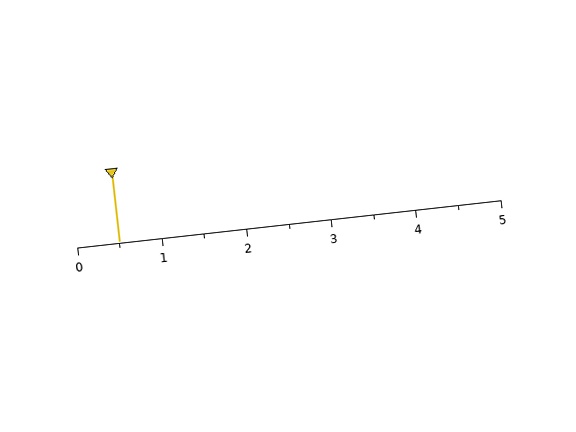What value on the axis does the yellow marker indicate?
The marker indicates approximately 0.5.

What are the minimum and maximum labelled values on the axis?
The axis runs from 0 to 5.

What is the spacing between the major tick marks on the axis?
The major ticks are spaced 1 apart.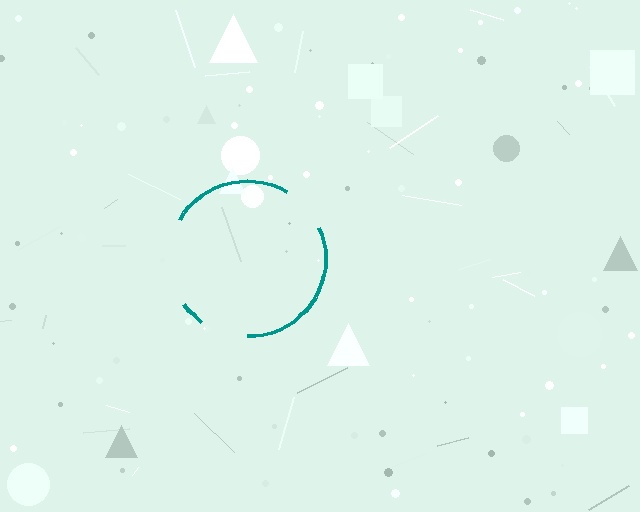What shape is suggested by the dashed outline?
The dashed outline suggests a circle.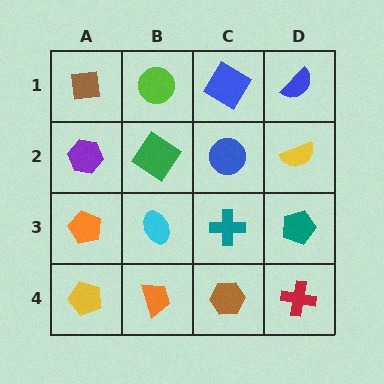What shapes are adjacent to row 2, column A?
A brown square (row 1, column A), an orange pentagon (row 3, column A), a green diamond (row 2, column B).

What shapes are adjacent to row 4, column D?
A teal pentagon (row 3, column D), a brown hexagon (row 4, column C).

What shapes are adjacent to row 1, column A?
A purple hexagon (row 2, column A), a lime circle (row 1, column B).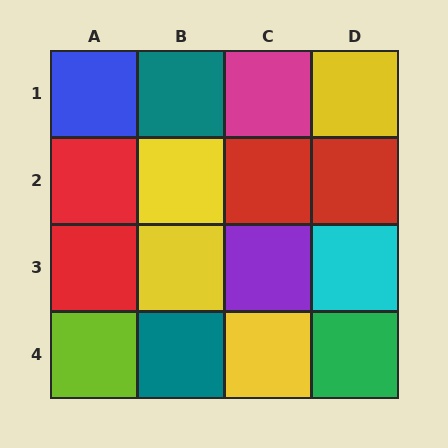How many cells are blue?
1 cell is blue.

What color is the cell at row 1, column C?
Magenta.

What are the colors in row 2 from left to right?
Red, yellow, red, red.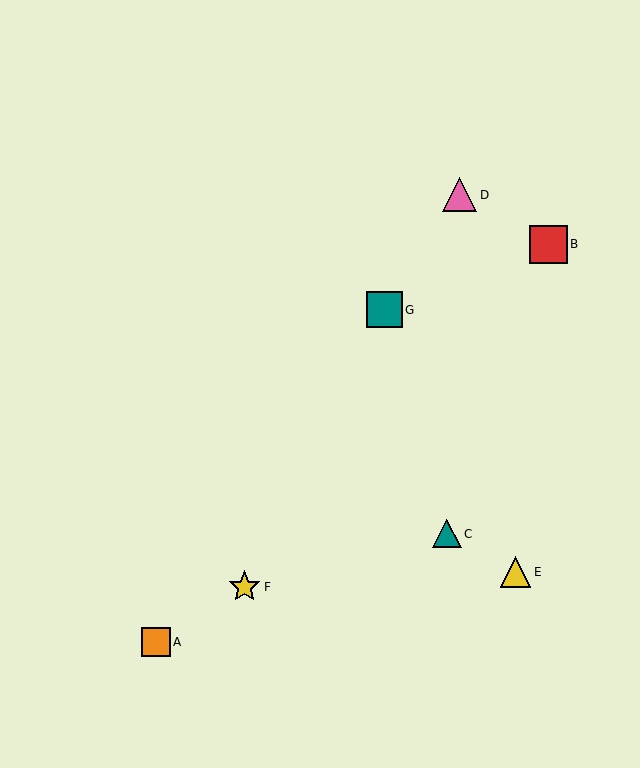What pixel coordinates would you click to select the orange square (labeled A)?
Click at (156, 642) to select the orange square A.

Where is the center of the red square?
The center of the red square is at (548, 244).